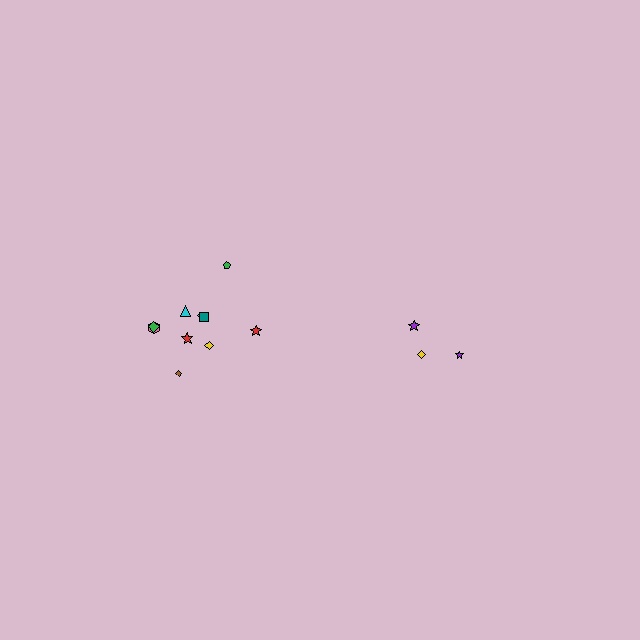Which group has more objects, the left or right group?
The left group.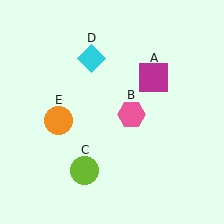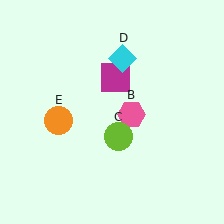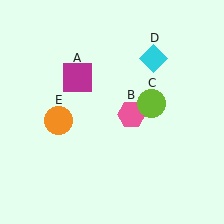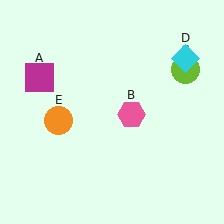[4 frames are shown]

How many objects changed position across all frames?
3 objects changed position: magenta square (object A), lime circle (object C), cyan diamond (object D).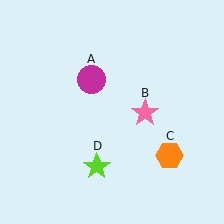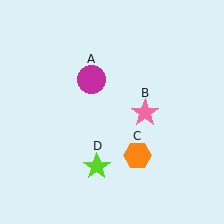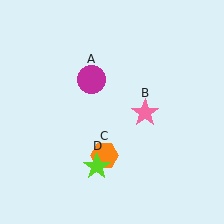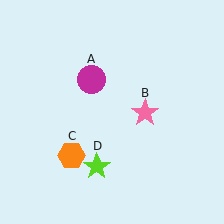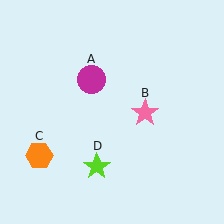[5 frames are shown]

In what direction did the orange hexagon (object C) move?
The orange hexagon (object C) moved left.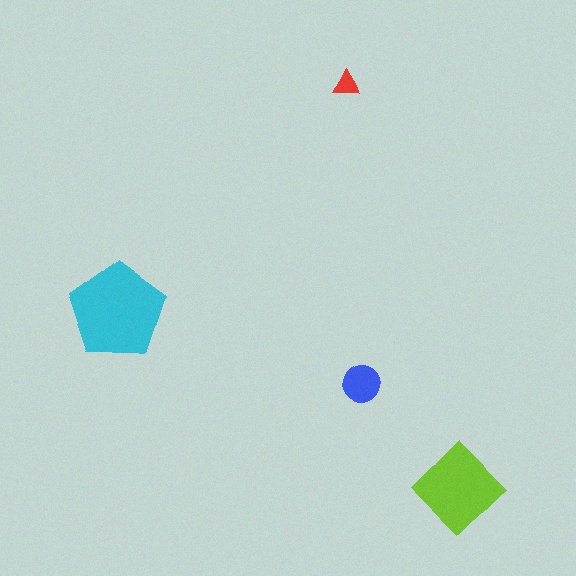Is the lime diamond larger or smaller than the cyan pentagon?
Smaller.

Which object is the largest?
The cyan pentagon.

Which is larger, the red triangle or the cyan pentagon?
The cyan pentagon.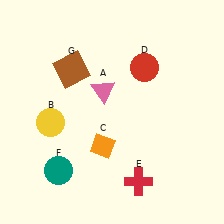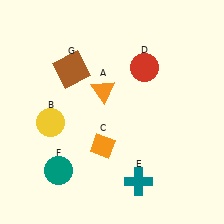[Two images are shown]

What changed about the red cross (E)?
In Image 1, E is red. In Image 2, it changed to teal.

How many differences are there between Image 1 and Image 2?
There are 2 differences between the two images.